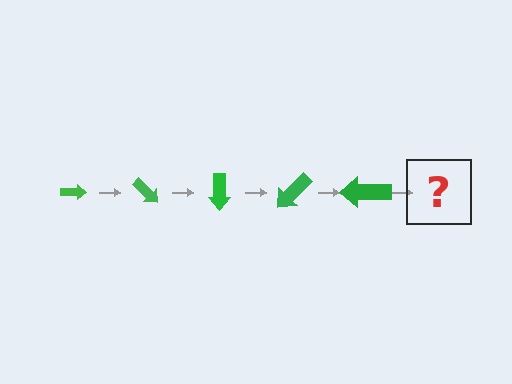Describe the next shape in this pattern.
It should be an arrow, larger than the previous one and rotated 225 degrees from the start.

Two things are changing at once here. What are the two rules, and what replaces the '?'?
The two rules are that the arrow grows larger each step and it rotates 45 degrees each step. The '?' should be an arrow, larger than the previous one and rotated 225 degrees from the start.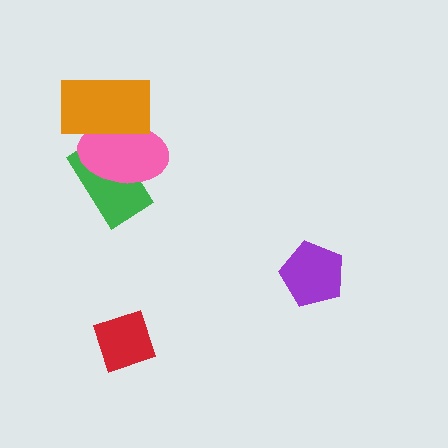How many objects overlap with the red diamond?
0 objects overlap with the red diamond.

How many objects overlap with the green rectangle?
2 objects overlap with the green rectangle.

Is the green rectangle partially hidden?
Yes, it is partially covered by another shape.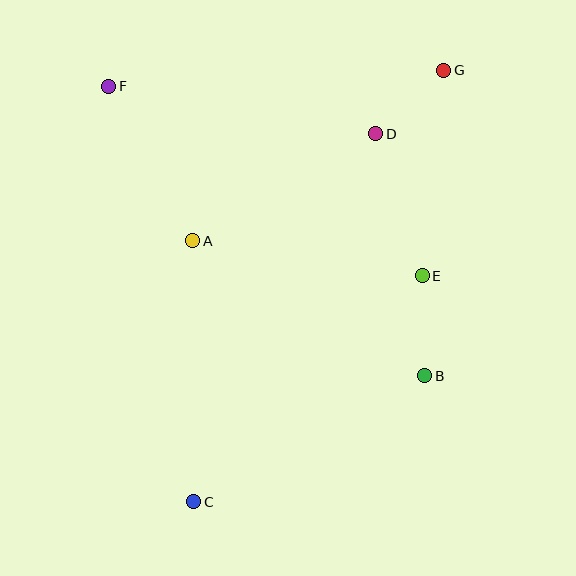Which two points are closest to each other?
Points D and G are closest to each other.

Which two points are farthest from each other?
Points C and G are farthest from each other.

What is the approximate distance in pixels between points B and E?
The distance between B and E is approximately 100 pixels.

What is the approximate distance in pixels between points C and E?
The distance between C and E is approximately 322 pixels.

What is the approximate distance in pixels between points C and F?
The distance between C and F is approximately 424 pixels.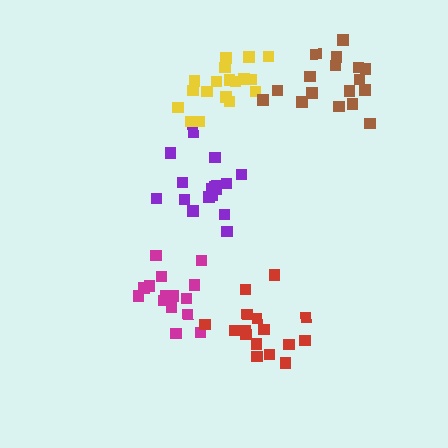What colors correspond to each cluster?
The clusters are colored: yellow, magenta, brown, purple, red.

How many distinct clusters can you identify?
There are 5 distinct clusters.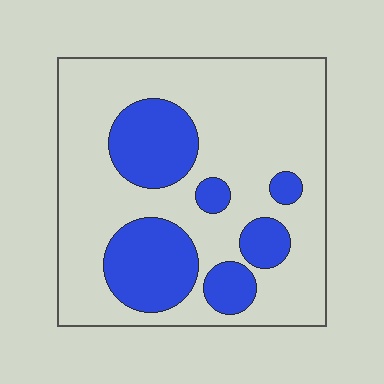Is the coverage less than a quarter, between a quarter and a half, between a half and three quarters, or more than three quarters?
Between a quarter and a half.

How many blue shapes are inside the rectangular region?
6.